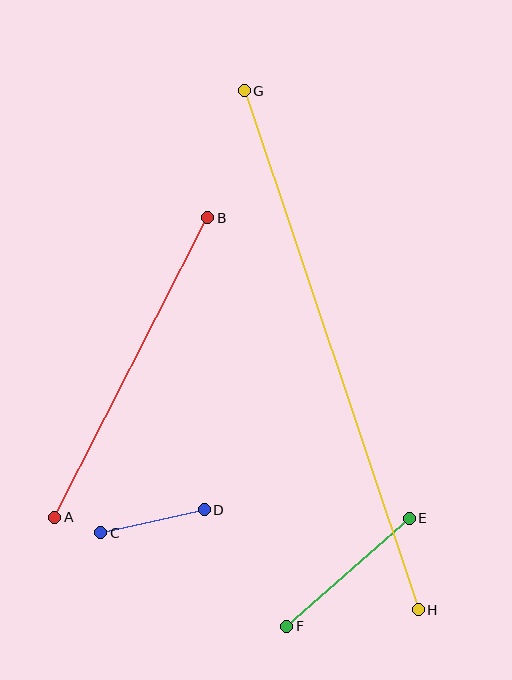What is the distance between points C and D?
The distance is approximately 106 pixels.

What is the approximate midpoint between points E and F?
The midpoint is at approximately (348, 572) pixels.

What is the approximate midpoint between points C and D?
The midpoint is at approximately (153, 521) pixels.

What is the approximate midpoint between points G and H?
The midpoint is at approximately (331, 350) pixels.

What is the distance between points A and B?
The distance is approximately 336 pixels.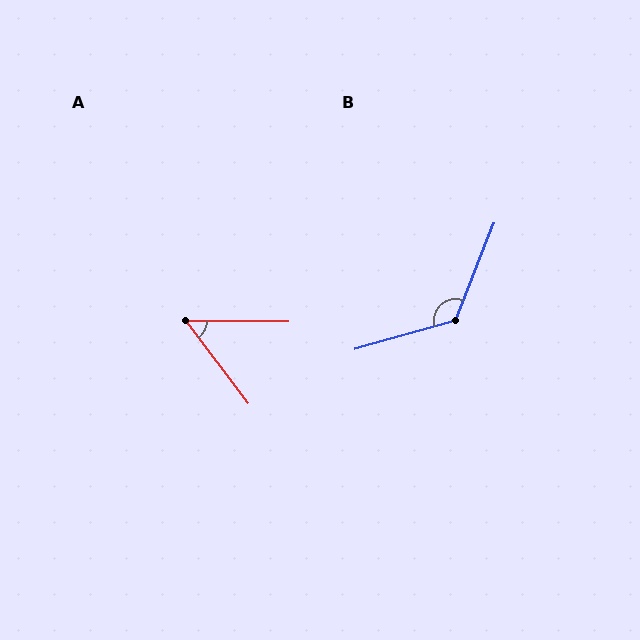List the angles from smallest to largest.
A (52°), B (128°).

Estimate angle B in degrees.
Approximately 128 degrees.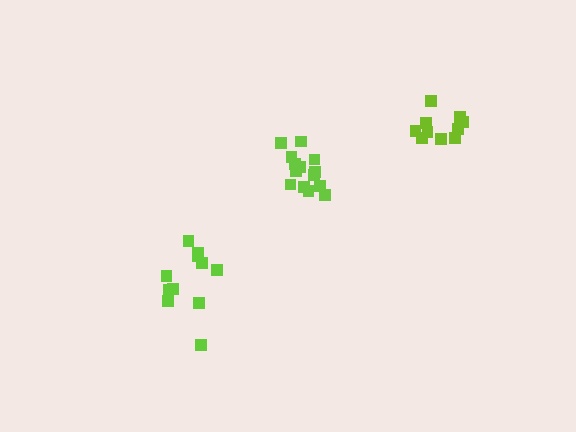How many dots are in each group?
Group 1: 11 dots, Group 2: 10 dots, Group 3: 14 dots (35 total).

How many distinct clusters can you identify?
There are 3 distinct clusters.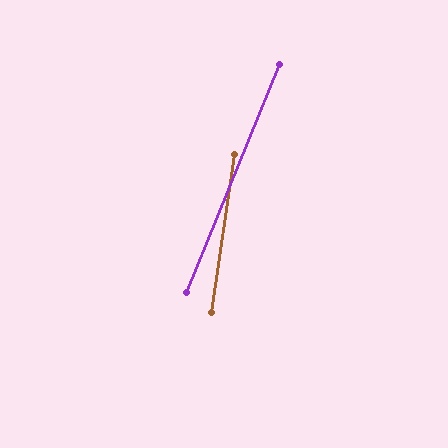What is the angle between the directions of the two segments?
Approximately 14 degrees.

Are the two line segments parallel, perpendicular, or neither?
Neither parallel nor perpendicular — they differ by about 14°.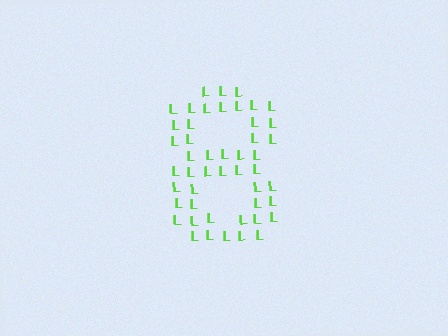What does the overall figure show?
The overall figure shows the digit 8.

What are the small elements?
The small elements are letter L's.